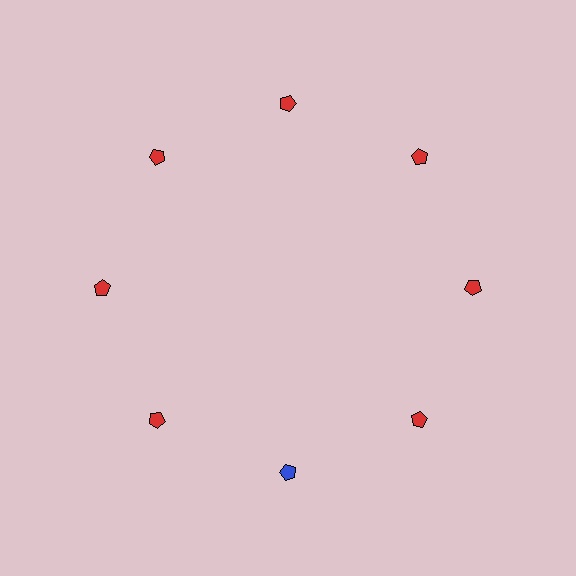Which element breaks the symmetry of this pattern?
The blue pentagon at roughly the 6 o'clock position breaks the symmetry. All other shapes are red pentagons.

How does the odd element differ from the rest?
It has a different color: blue instead of red.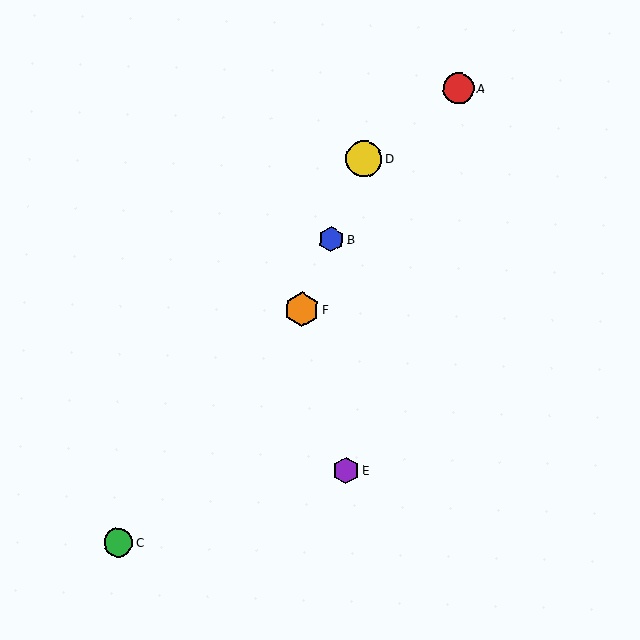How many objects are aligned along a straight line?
3 objects (B, D, F) are aligned along a straight line.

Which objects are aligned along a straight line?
Objects B, D, F are aligned along a straight line.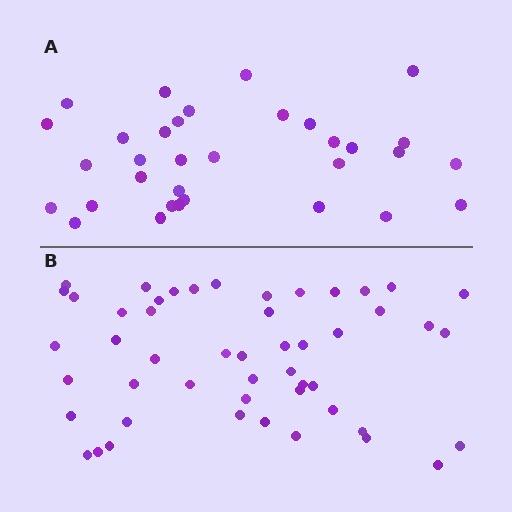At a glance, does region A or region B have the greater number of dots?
Region B (the bottom region) has more dots.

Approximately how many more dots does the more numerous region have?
Region B has approximately 15 more dots than region A.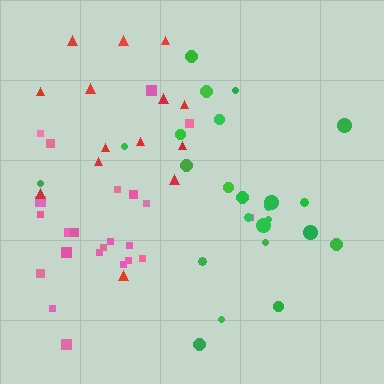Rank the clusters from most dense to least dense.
red, green, pink.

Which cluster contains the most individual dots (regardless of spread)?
Green (24).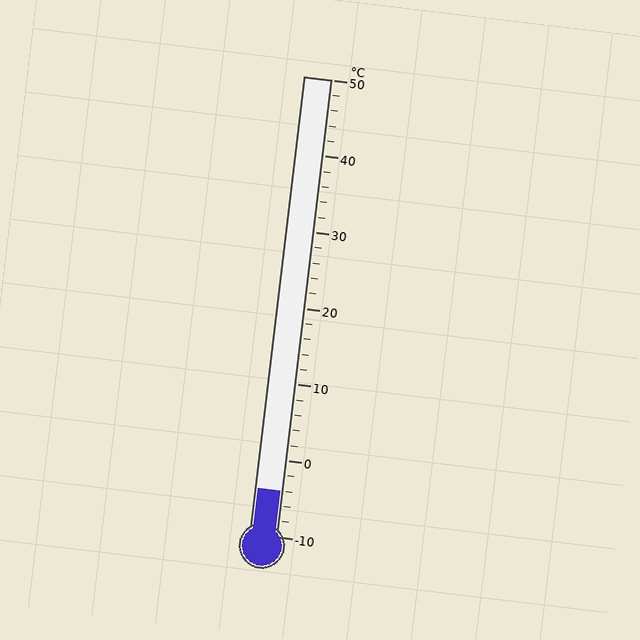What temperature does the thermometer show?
The thermometer shows approximately -4°C.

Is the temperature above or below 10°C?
The temperature is below 10°C.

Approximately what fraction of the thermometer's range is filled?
The thermometer is filled to approximately 10% of its range.